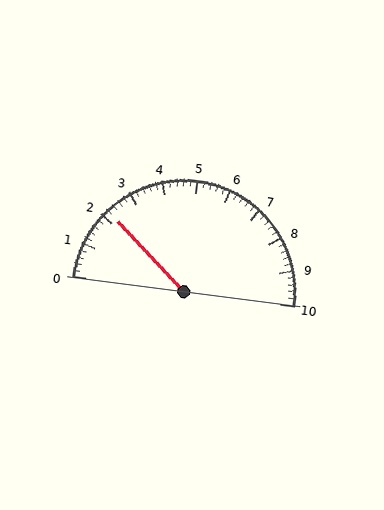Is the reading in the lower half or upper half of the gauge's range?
The reading is in the lower half of the range (0 to 10).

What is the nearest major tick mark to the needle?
The nearest major tick mark is 2.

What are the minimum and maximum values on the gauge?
The gauge ranges from 0 to 10.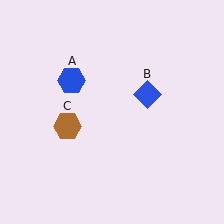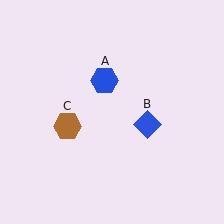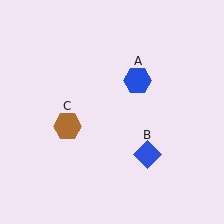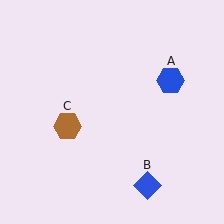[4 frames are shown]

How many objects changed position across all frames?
2 objects changed position: blue hexagon (object A), blue diamond (object B).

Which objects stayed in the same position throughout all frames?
Brown hexagon (object C) remained stationary.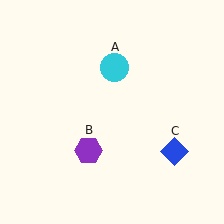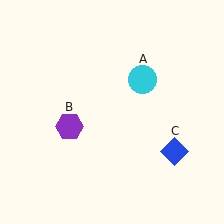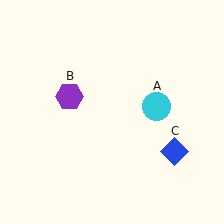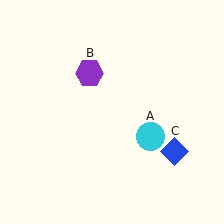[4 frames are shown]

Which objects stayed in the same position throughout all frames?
Blue diamond (object C) remained stationary.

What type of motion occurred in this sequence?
The cyan circle (object A), purple hexagon (object B) rotated clockwise around the center of the scene.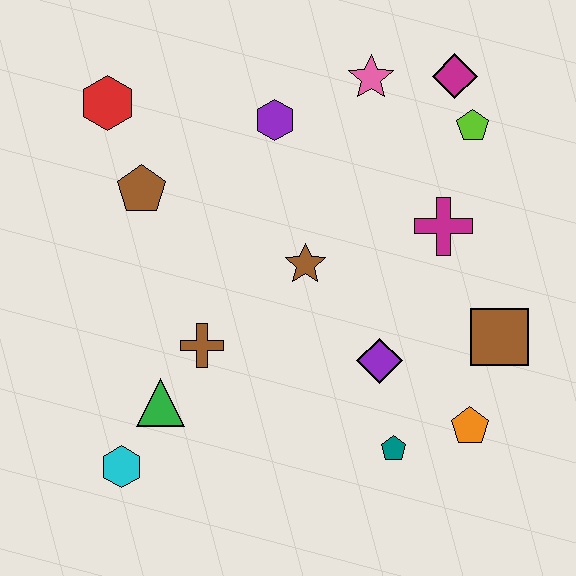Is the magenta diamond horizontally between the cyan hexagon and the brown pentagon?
No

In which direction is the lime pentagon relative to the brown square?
The lime pentagon is above the brown square.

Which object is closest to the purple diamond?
The teal pentagon is closest to the purple diamond.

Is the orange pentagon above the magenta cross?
No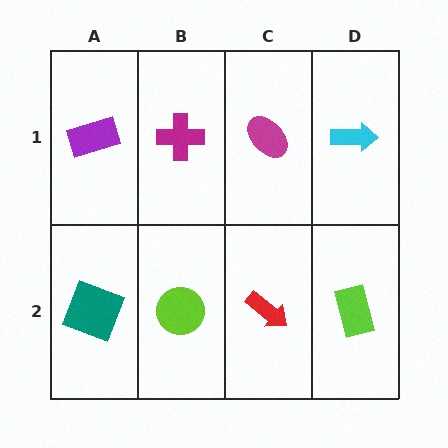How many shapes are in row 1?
4 shapes.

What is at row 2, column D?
A lime rectangle.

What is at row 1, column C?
A magenta ellipse.